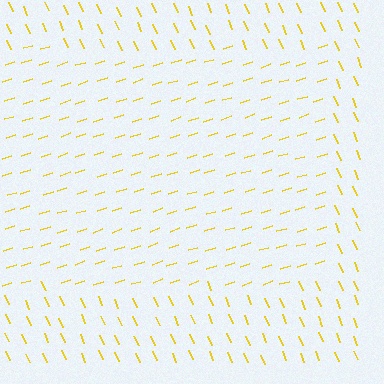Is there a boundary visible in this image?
Yes, there is a texture boundary formed by a change in line orientation.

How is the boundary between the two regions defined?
The boundary is defined purely by a change in line orientation (approximately 85 degrees difference). All lines are the same color and thickness.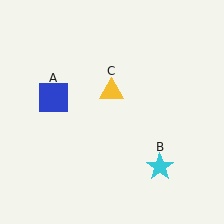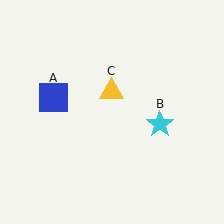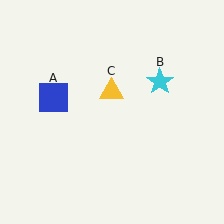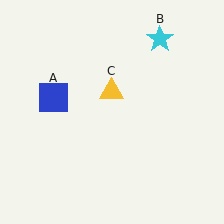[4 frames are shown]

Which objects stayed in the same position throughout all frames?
Blue square (object A) and yellow triangle (object C) remained stationary.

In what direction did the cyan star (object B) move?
The cyan star (object B) moved up.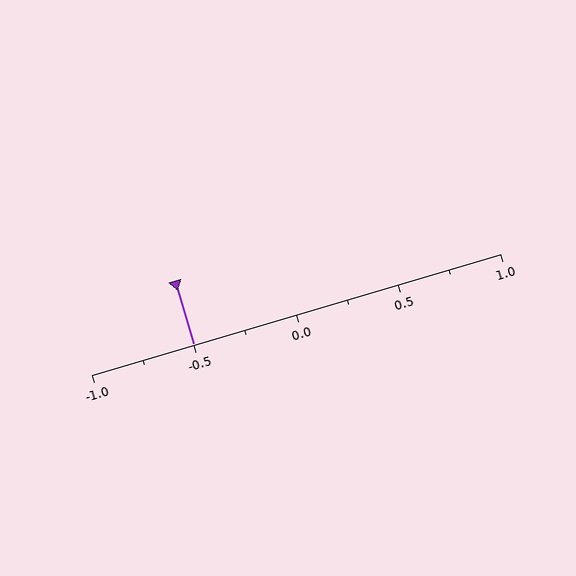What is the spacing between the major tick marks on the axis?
The major ticks are spaced 0.5 apart.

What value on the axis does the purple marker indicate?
The marker indicates approximately -0.5.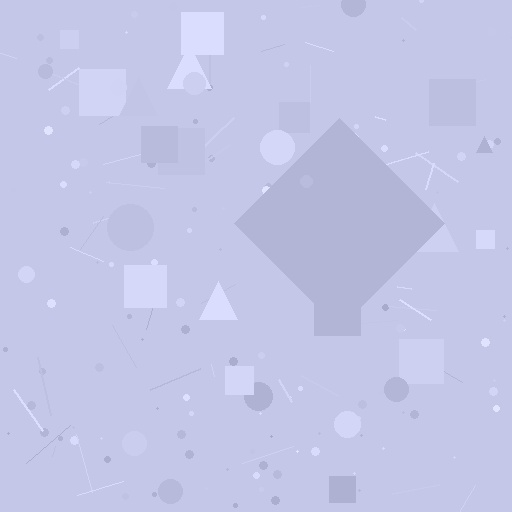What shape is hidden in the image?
A diamond is hidden in the image.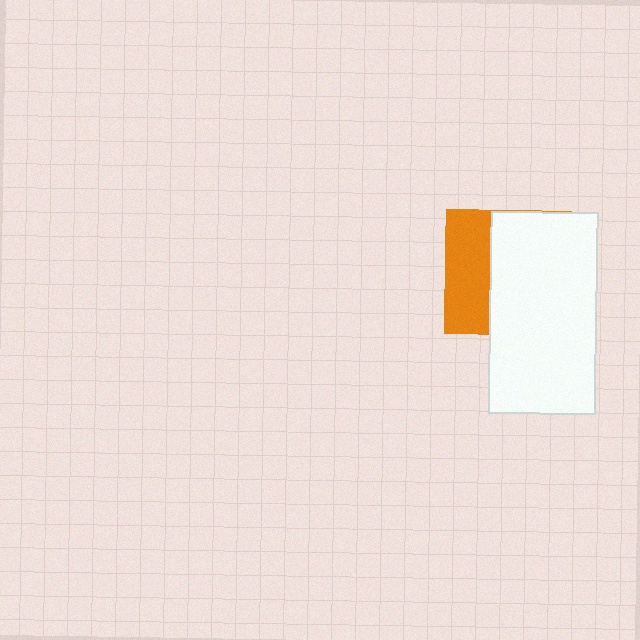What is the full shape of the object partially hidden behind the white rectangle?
The partially hidden object is an orange square.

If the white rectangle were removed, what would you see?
You would see the complete orange square.